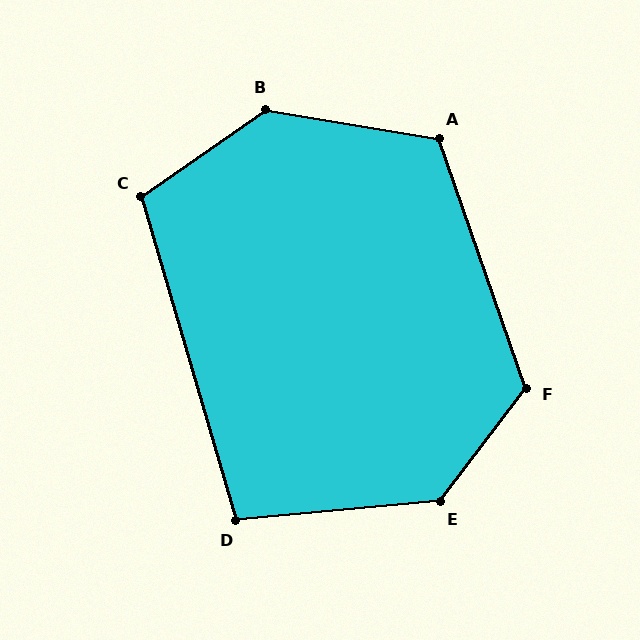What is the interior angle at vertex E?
Approximately 133 degrees (obtuse).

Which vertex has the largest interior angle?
B, at approximately 136 degrees.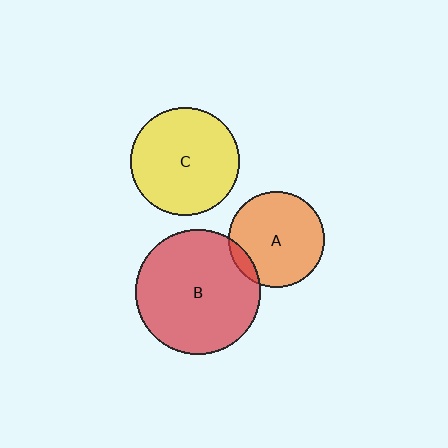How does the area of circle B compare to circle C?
Approximately 1.3 times.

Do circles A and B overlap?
Yes.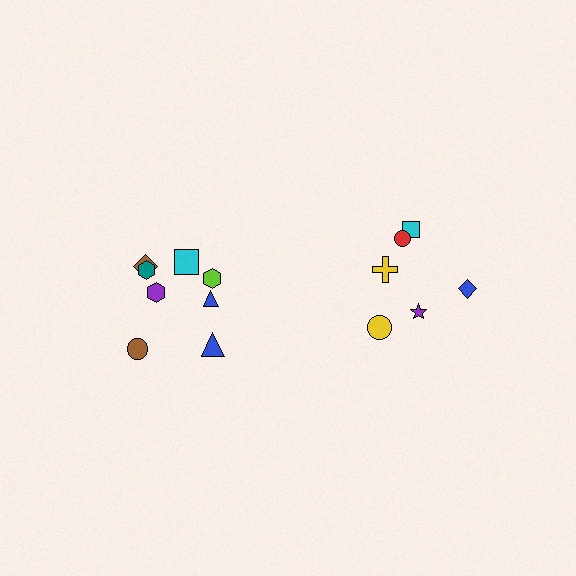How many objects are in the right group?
There are 6 objects.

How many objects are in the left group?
There are 8 objects.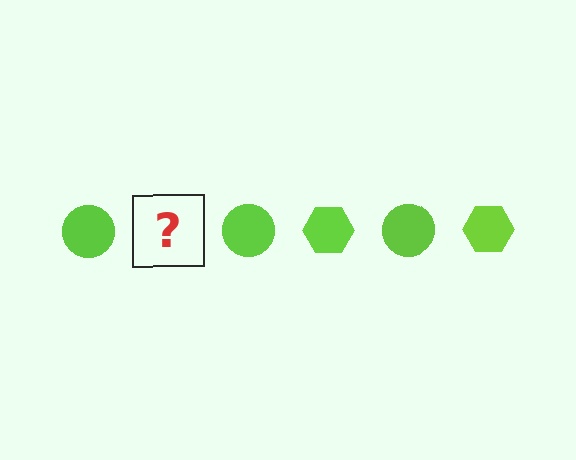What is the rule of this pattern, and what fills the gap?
The rule is that the pattern cycles through circle, hexagon shapes in lime. The gap should be filled with a lime hexagon.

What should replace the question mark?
The question mark should be replaced with a lime hexagon.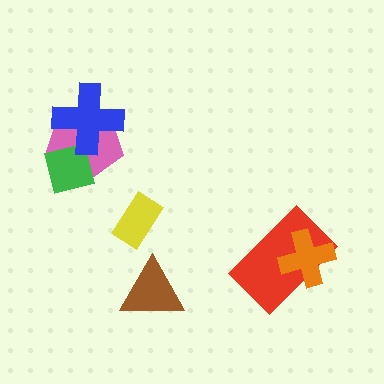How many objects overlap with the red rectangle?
1 object overlaps with the red rectangle.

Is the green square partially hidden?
Yes, it is partially covered by another shape.